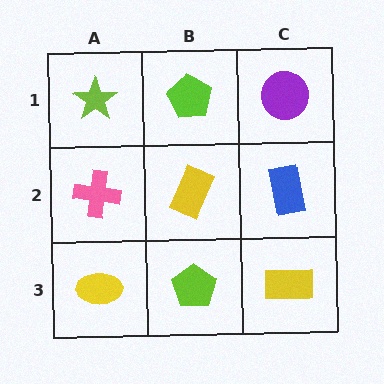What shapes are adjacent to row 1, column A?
A pink cross (row 2, column A), a lime pentagon (row 1, column B).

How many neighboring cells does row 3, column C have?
2.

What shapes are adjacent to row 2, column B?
A lime pentagon (row 1, column B), a lime pentagon (row 3, column B), a pink cross (row 2, column A), a blue rectangle (row 2, column C).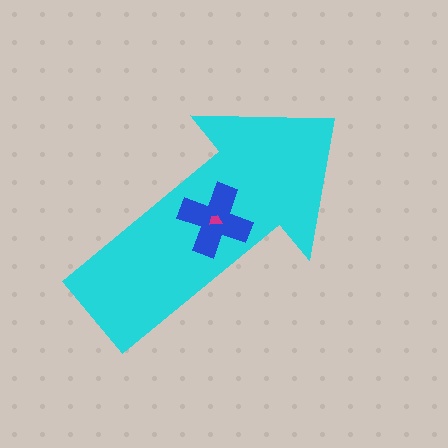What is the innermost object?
The magenta trapezoid.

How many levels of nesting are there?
3.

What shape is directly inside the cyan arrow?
The blue cross.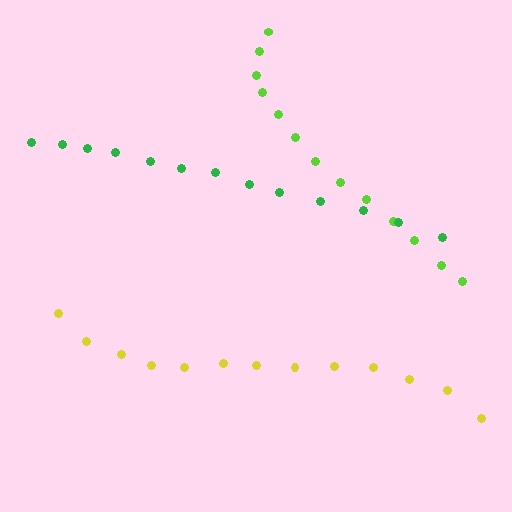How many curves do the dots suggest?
There are 3 distinct paths.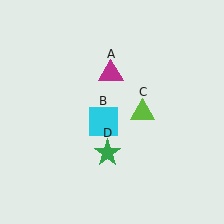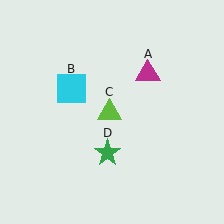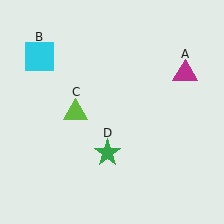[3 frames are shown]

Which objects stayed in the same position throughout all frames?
Green star (object D) remained stationary.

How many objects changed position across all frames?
3 objects changed position: magenta triangle (object A), cyan square (object B), lime triangle (object C).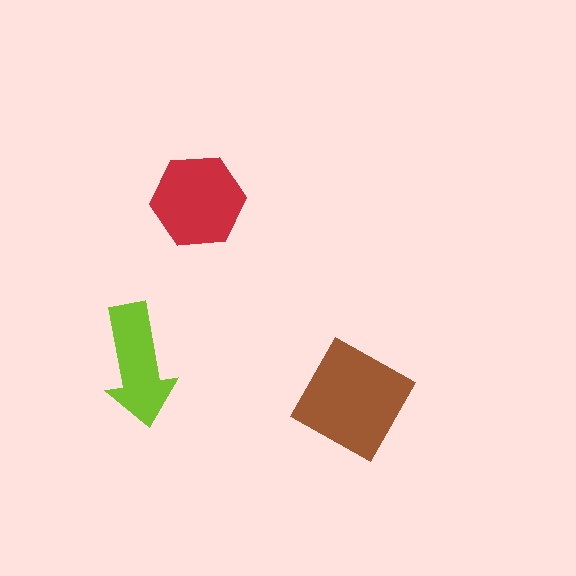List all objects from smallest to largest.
The lime arrow, the red hexagon, the brown square.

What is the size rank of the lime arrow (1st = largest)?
3rd.